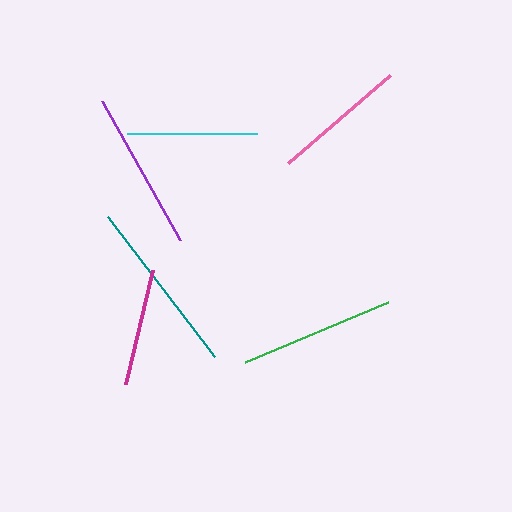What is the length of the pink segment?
The pink segment is approximately 135 pixels long.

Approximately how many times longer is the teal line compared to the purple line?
The teal line is approximately 1.1 times the length of the purple line.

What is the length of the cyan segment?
The cyan segment is approximately 130 pixels long.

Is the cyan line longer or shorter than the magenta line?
The cyan line is longer than the magenta line.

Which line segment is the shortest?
The magenta line is the shortest at approximately 117 pixels.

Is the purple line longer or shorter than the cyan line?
The purple line is longer than the cyan line.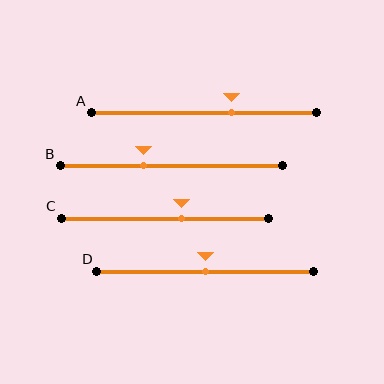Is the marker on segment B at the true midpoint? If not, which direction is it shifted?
No, the marker on segment B is shifted to the left by about 13% of the segment length.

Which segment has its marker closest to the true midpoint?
Segment D has its marker closest to the true midpoint.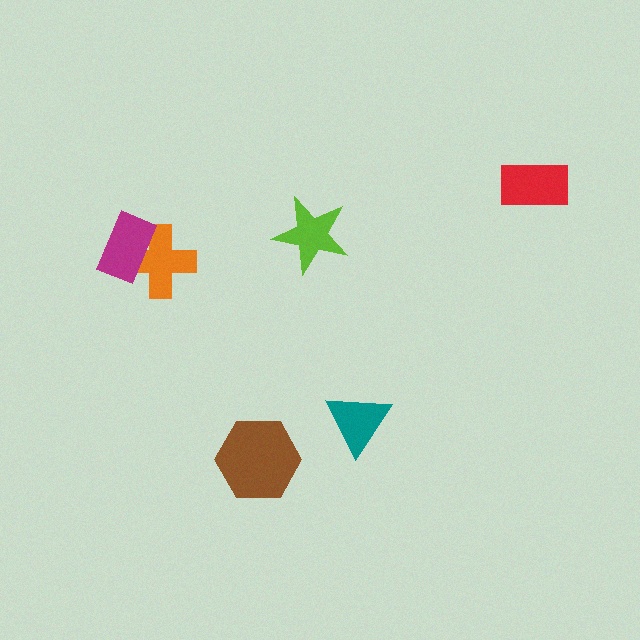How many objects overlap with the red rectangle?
0 objects overlap with the red rectangle.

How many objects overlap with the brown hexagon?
0 objects overlap with the brown hexagon.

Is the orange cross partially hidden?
Yes, it is partially covered by another shape.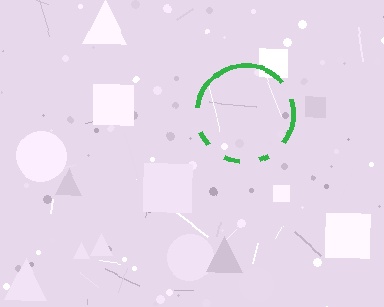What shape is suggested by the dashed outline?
The dashed outline suggests a circle.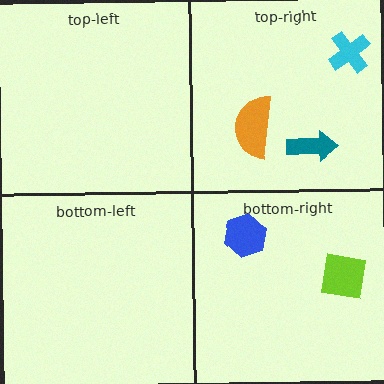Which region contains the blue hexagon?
The bottom-right region.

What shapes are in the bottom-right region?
The lime square, the blue hexagon.